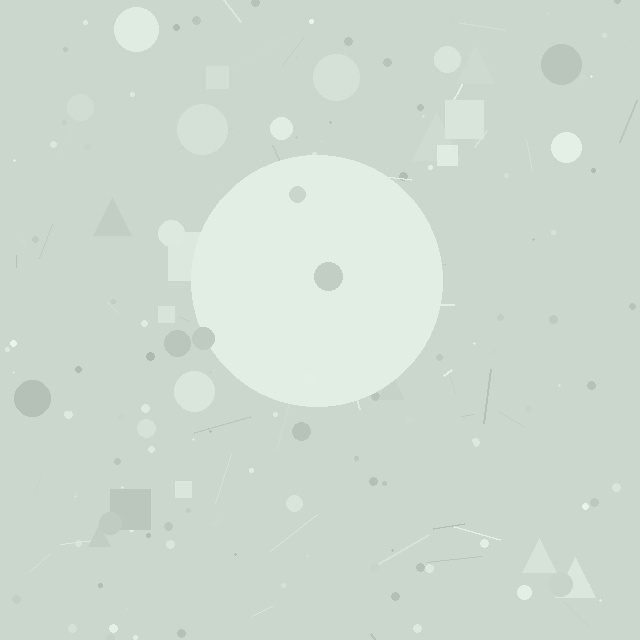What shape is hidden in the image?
A circle is hidden in the image.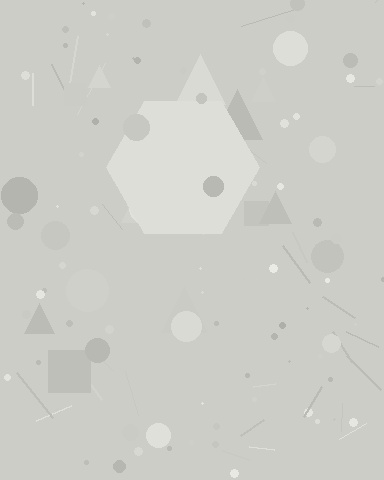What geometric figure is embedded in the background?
A hexagon is embedded in the background.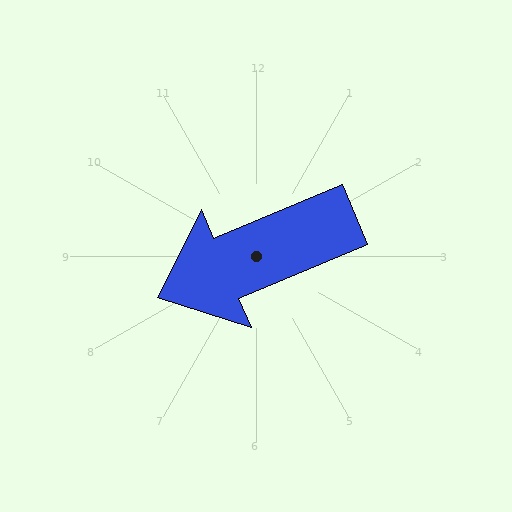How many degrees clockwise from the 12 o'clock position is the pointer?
Approximately 247 degrees.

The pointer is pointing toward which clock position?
Roughly 8 o'clock.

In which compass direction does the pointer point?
Southwest.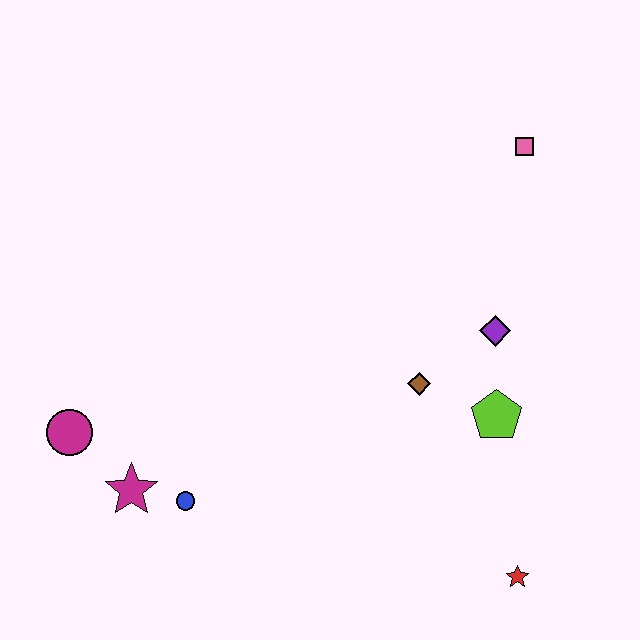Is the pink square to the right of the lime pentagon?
Yes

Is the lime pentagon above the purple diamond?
No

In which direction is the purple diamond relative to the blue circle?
The purple diamond is to the right of the blue circle.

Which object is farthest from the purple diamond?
The magenta circle is farthest from the purple diamond.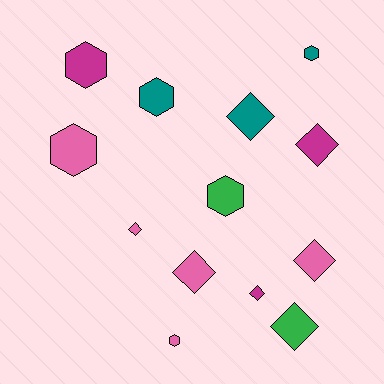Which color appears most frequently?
Pink, with 5 objects.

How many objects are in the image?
There are 13 objects.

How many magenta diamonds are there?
There are 2 magenta diamonds.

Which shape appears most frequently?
Diamond, with 7 objects.